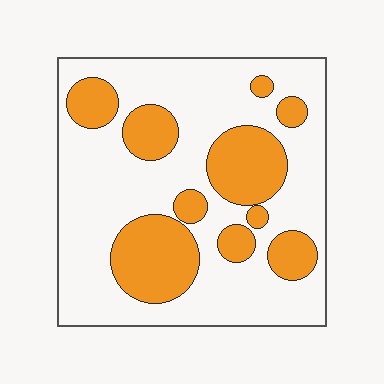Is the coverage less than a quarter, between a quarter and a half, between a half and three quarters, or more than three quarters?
Between a quarter and a half.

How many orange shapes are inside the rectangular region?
10.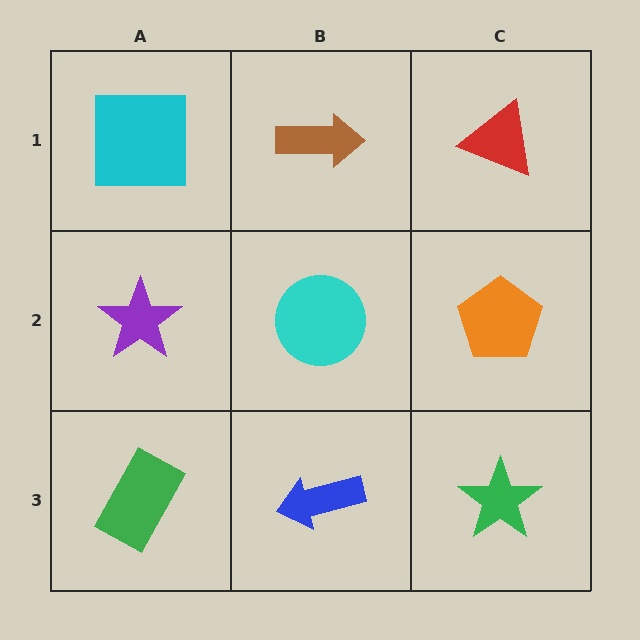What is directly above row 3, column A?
A purple star.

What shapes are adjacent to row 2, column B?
A brown arrow (row 1, column B), a blue arrow (row 3, column B), a purple star (row 2, column A), an orange pentagon (row 2, column C).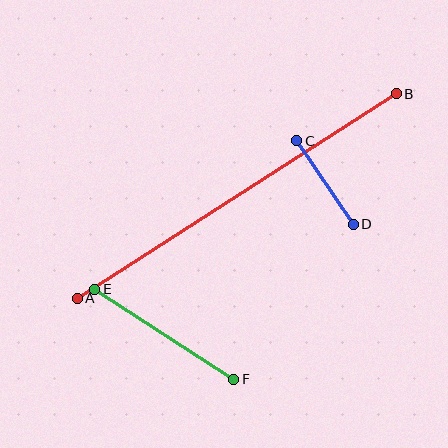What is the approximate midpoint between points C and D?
The midpoint is at approximately (325, 182) pixels.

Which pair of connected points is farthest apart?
Points A and B are farthest apart.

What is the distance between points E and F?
The distance is approximately 165 pixels.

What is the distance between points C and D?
The distance is approximately 101 pixels.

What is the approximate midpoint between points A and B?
The midpoint is at approximately (237, 196) pixels.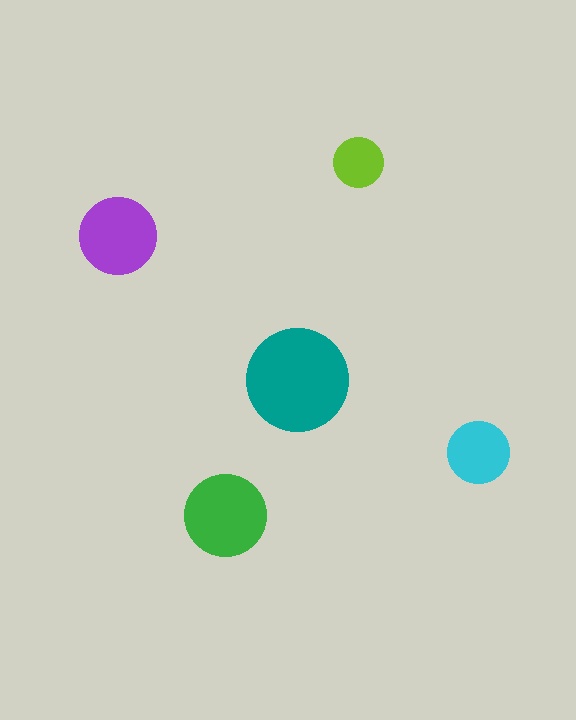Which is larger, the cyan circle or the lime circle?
The cyan one.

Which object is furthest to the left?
The purple circle is leftmost.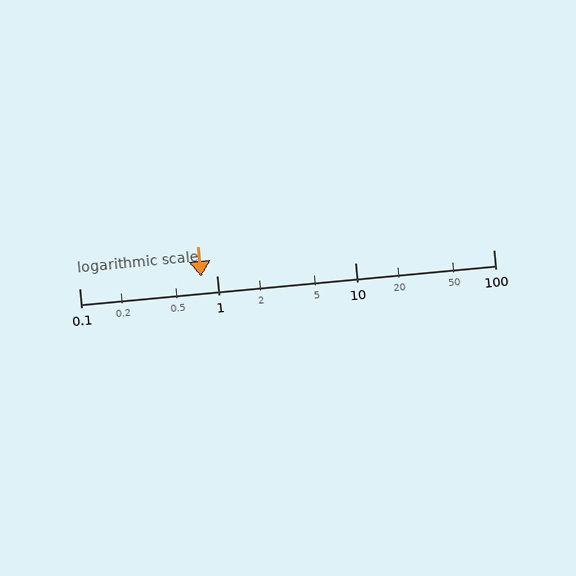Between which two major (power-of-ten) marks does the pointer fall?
The pointer is between 0.1 and 1.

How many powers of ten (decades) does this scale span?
The scale spans 3 decades, from 0.1 to 100.